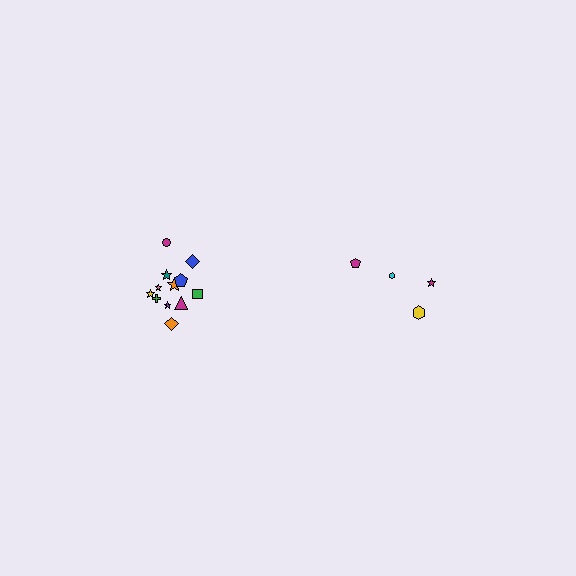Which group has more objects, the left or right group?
The left group.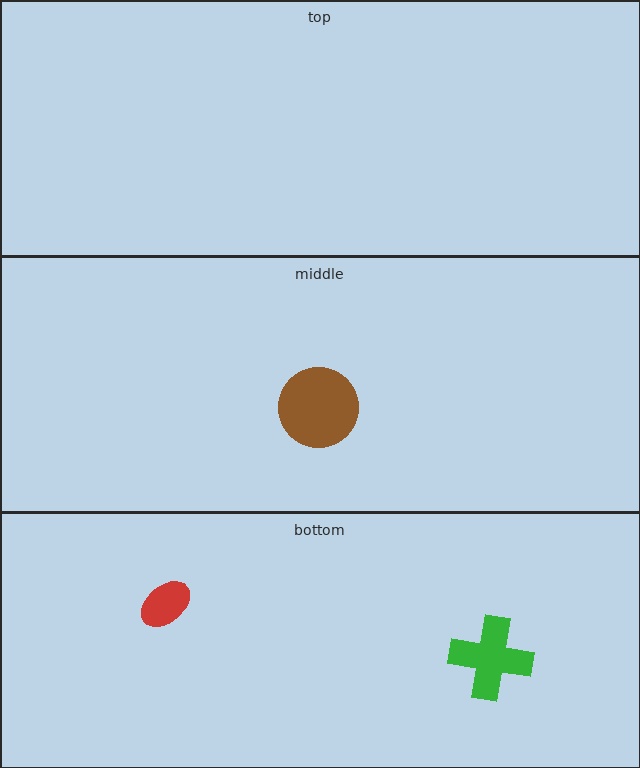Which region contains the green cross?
The bottom region.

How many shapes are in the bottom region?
2.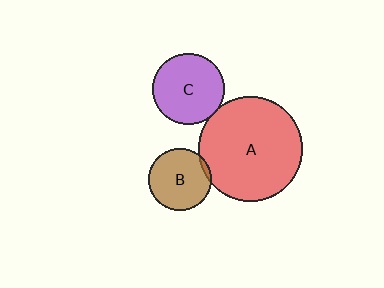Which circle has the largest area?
Circle A (red).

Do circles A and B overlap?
Yes.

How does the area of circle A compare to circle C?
Approximately 2.1 times.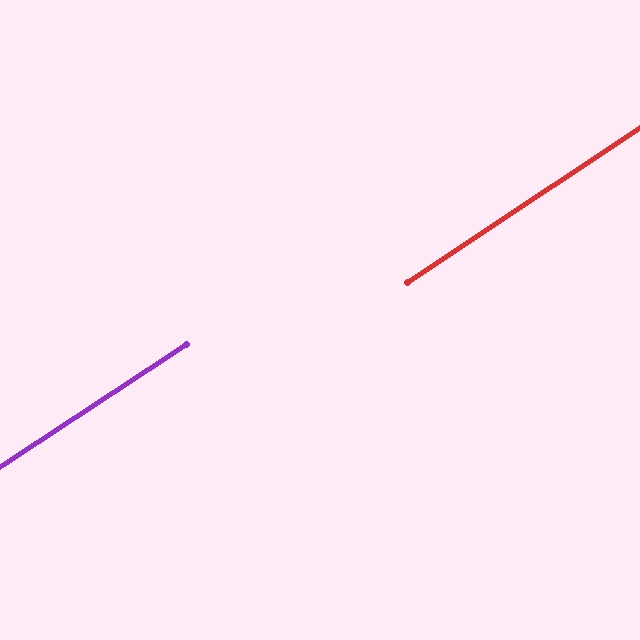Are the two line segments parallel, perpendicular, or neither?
Parallel — their directions differ by only 0.4°.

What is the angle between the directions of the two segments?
Approximately 0 degrees.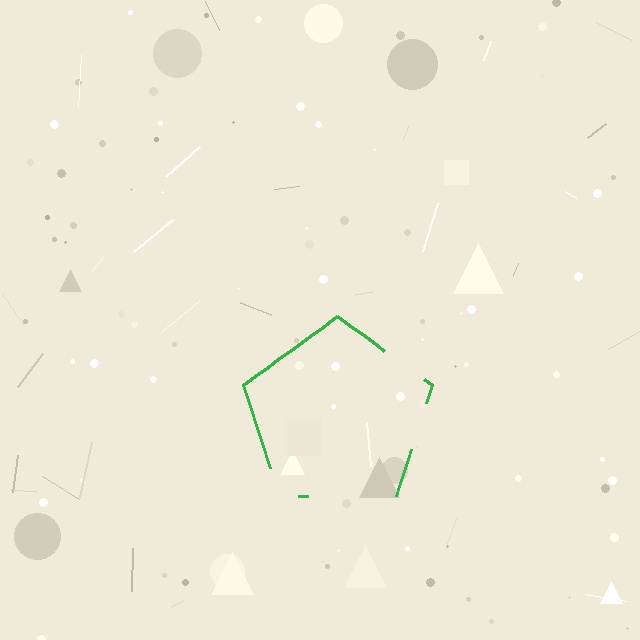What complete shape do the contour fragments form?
The contour fragments form a pentagon.